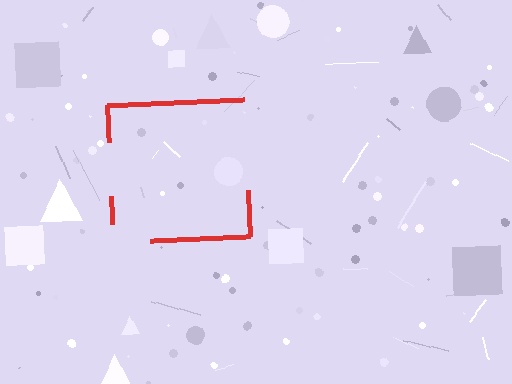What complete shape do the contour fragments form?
The contour fragments form a square.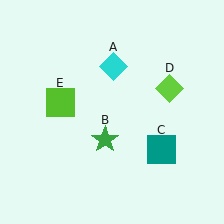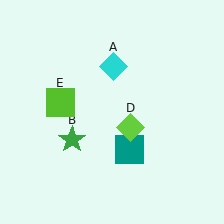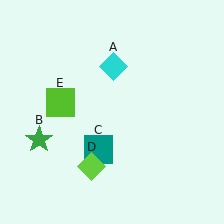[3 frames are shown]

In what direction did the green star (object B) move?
The green star (object B) moved left.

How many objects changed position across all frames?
3 objects changed position: green star (object B), teal square (object C), lime diamond (object D).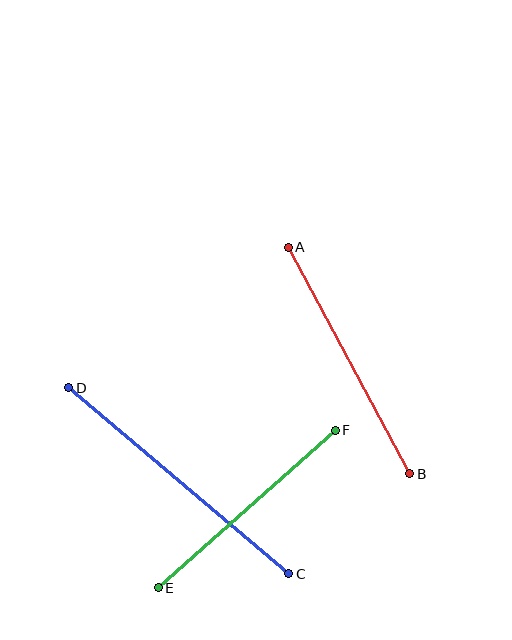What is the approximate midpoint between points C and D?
The midpoint is at approximately (179, 481) pixels.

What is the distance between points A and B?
The distance is approximately 257 pixels.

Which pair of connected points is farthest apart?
Points C and D are farthest apart.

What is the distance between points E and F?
The distance is approximately 237 pixels.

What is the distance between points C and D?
The distance is approximately 288 pixels.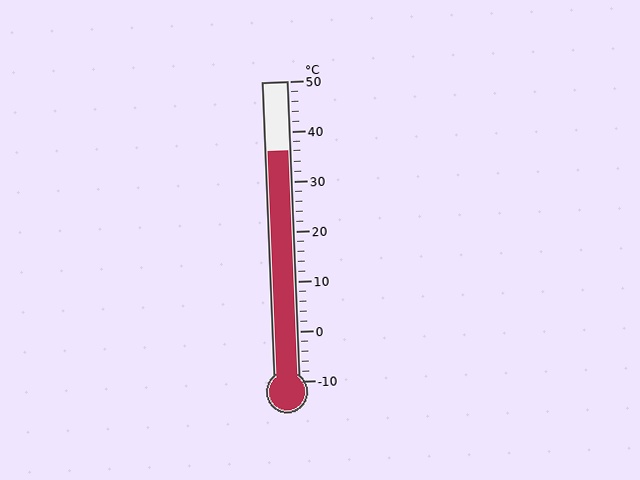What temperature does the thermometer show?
The thermometer shows approximately 36°C.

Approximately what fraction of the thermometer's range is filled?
The thermometer is filled to approximately 75% of its range.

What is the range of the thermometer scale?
The thermometer scale ranges from -10°C to 50°C.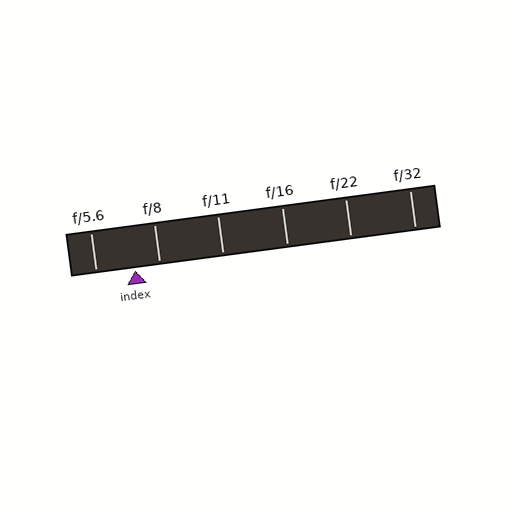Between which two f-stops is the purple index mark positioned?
The index mark is between f/5.6 and f/8.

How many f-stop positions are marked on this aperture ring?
There are 6 f-stop positions marked.